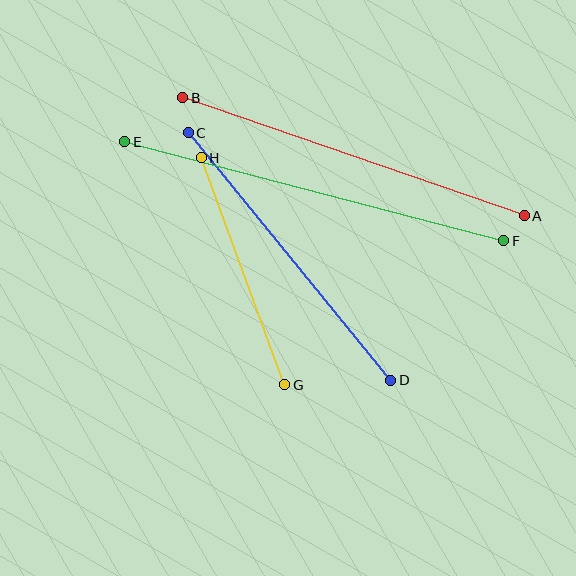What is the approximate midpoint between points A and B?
The midpoint is at approximately (353, 157) pixels.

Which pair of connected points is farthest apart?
Points E and F are farthest apart.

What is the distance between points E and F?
The distance is approximately 392 pixels.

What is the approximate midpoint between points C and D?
The midpoint is at approximately (289, 257) pixels.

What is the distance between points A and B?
The distance is approximately 361 pixels.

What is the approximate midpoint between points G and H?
The midpoint is at approximately (243, 271) pixels.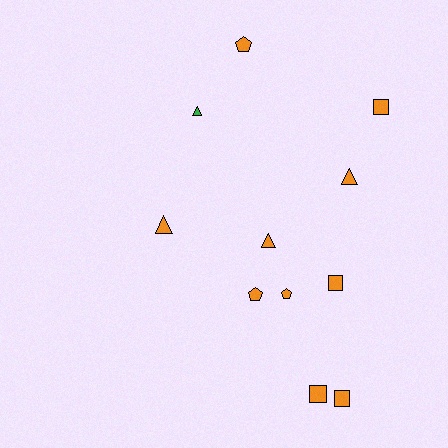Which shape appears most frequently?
Square, with 4 objects.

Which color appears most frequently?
Orange, with 10 objects.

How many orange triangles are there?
There are 3 orange triangles.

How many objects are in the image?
There are 11 objects.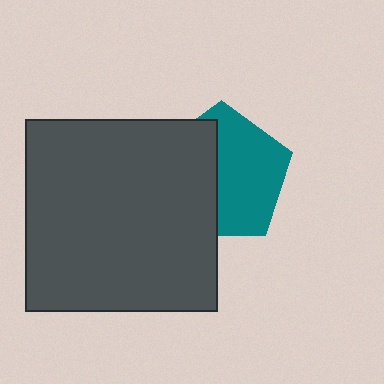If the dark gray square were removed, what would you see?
You would see the complete teal pentagon.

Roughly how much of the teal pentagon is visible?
About half of it is visible (roughly 55%).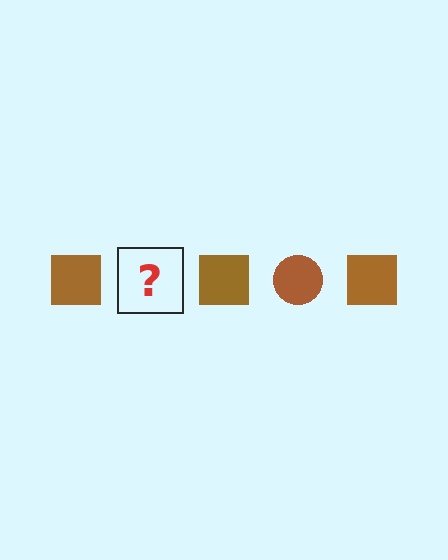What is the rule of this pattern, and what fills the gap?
The rule is that the pattern cycles through square, circle shapes in brown. The gap should be filled with a brown circle.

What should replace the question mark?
The question mark should be replaced with a brown circle.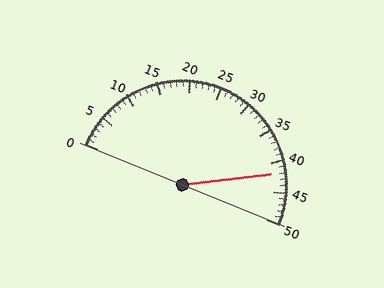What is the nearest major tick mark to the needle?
The nearest major tick mark is 40.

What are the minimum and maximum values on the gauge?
The gauge ranges from 0 to 50.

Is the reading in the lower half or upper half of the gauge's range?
The reading is in the upper half of the range (0 to 50).